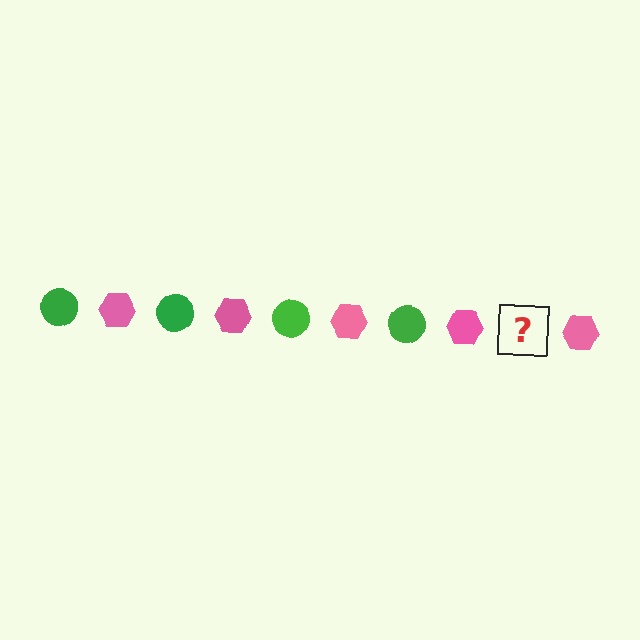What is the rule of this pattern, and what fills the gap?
The rule is that the pattern alternates between green circle and pink hexagon. The gap should be filled with a green circle.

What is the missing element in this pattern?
The missing element is a green circle.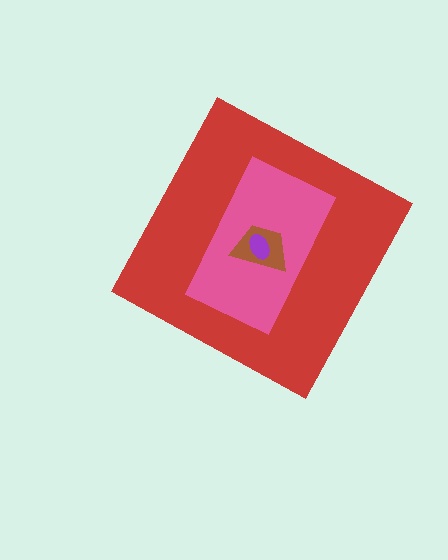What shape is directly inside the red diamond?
The pink rectangle.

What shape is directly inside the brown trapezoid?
The purple ellipse.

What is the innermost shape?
The purple ellipse.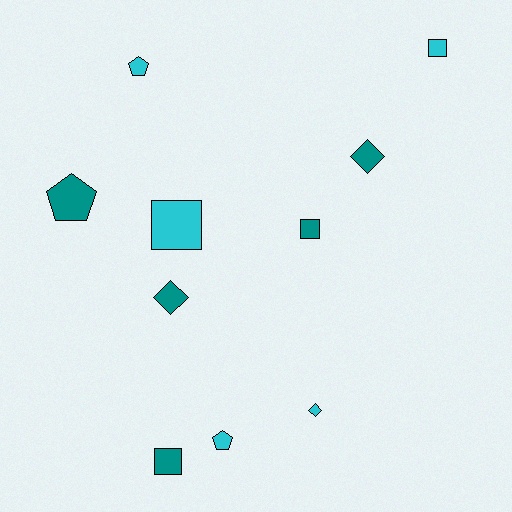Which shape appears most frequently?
Square, with 4 objects.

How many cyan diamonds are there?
There is 1 cyan diamond.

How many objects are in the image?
There are 10 objects.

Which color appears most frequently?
Teal, with 5 objects.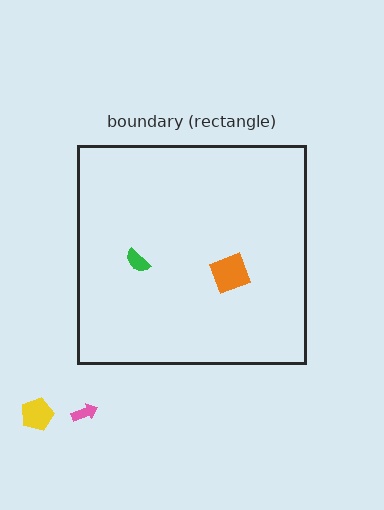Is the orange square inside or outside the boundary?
Inside.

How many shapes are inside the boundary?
2 inside, 2 outside.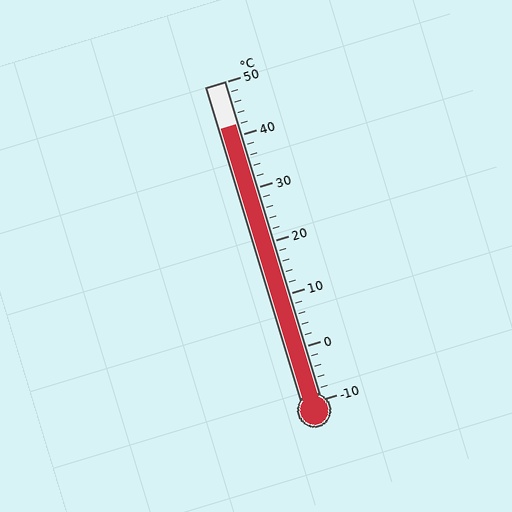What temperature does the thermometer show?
The thermometer shows approximately 42°C.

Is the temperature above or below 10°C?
The temperature is above 10°C.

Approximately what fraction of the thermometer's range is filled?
The thermometer is filled to approximately 85% of its range.